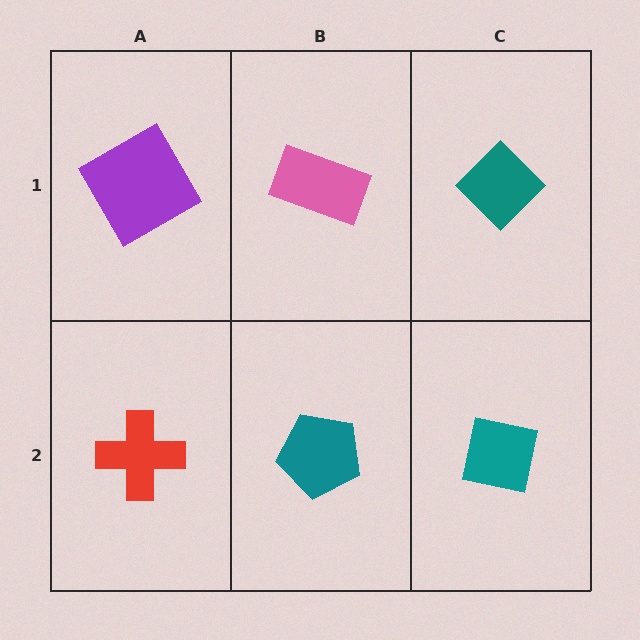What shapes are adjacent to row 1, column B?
A teal pentagon (row 2, column B), a purple square (row 1, column A), a teal diamond (row 1, column C).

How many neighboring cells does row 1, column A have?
2.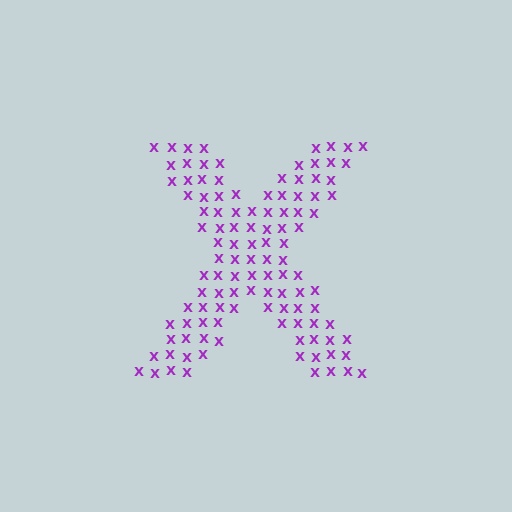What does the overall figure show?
The overall figure shows the letter X.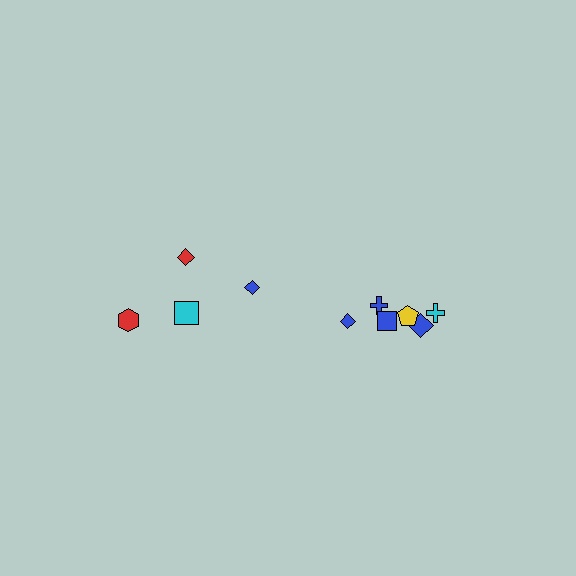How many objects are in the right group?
There are 6 objects.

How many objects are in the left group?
There are 4 objects.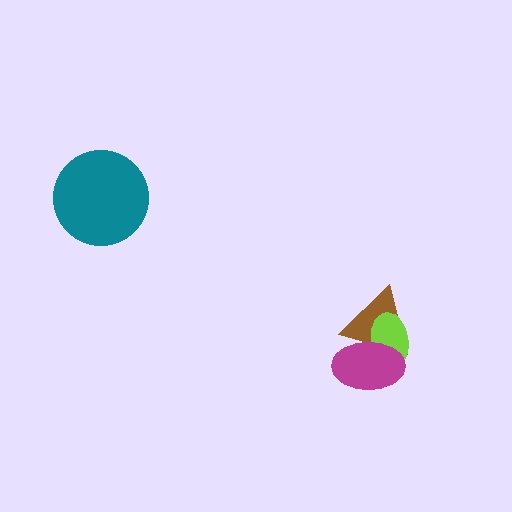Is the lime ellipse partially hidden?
Yes, it is partially covered by another shape.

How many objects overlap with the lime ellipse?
2 objects overlap with the lime ellipse.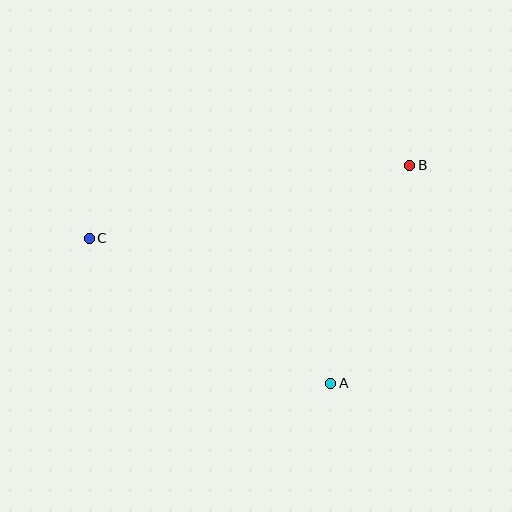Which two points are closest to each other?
Points A and B are closest to each other.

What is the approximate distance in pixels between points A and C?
The distance between A and C is approximately 281 pixels.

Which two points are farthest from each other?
Points B and C are farthest from each other.